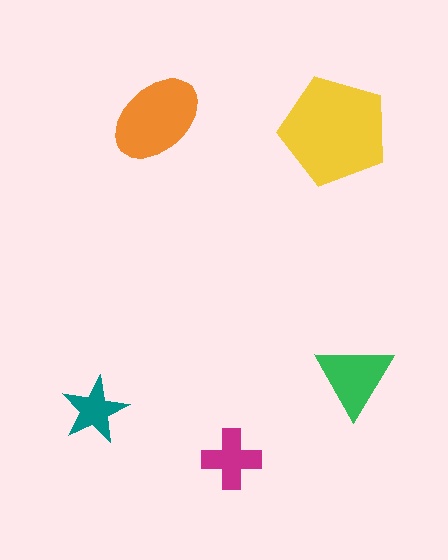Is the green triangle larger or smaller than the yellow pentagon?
Smaller.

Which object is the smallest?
The teal star.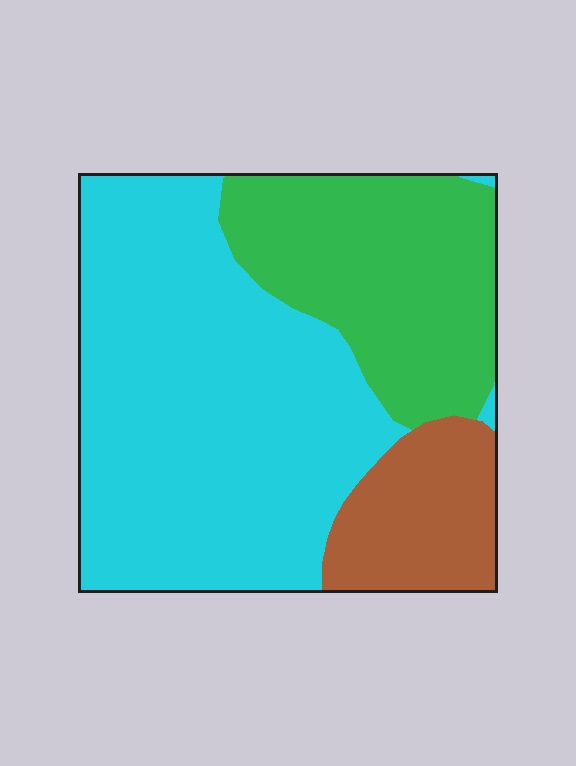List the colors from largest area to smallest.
From largest to smallest: cyan, green, brown.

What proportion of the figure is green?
Green takes up about one quarter (1/4) of the figure.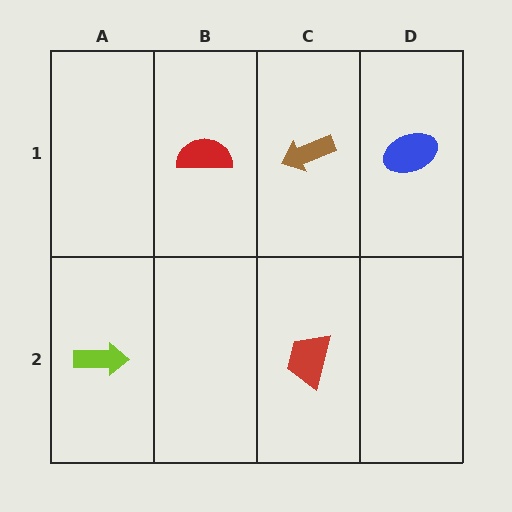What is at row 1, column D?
A blue ellipse.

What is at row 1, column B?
A red semicircle.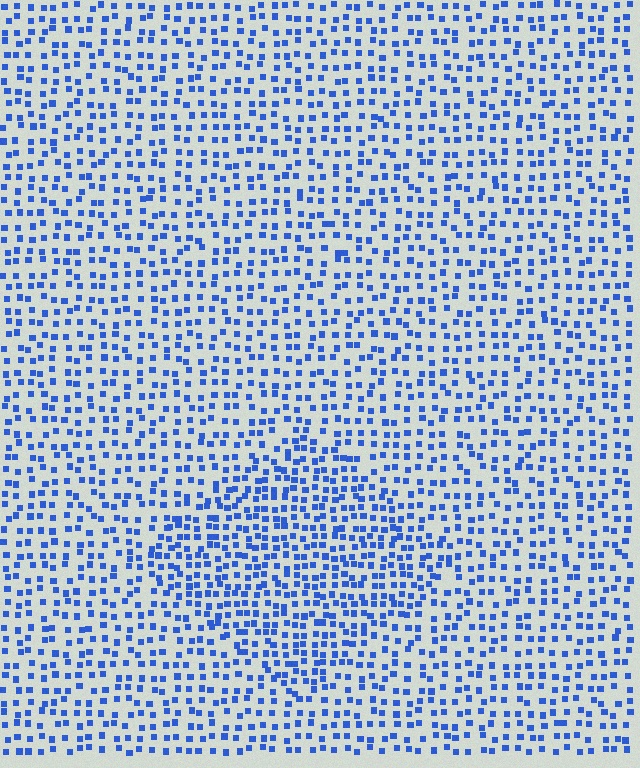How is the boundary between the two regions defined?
The boundary is defined by a change in element density (approximately 1.6x ratio). All elements are the same color, size, and shape.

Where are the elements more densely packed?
The elements are more densely packed inside the diamond boundary.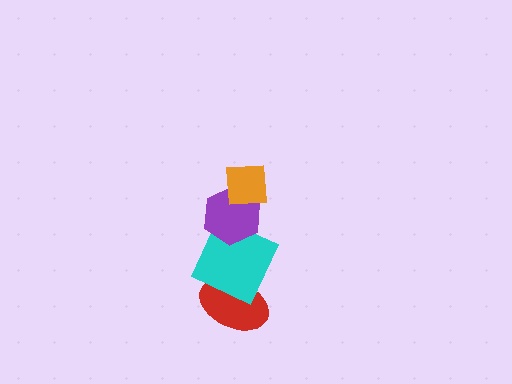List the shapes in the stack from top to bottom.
From top to bottom: the orange square, the purple hexagon, the cyan square, the red ellipse.